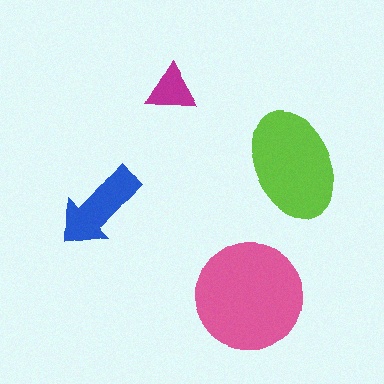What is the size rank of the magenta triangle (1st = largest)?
4th.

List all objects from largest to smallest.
The pink circle, the lime ellipse, the blue arrow, the magenta triangle.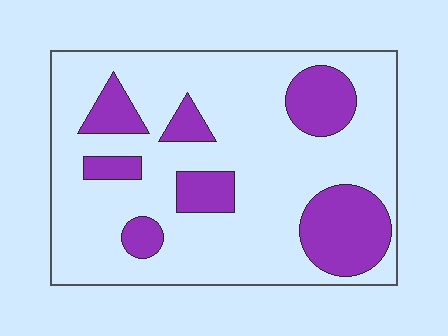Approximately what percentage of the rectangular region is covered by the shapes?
Approximately 25%.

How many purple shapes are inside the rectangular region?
7.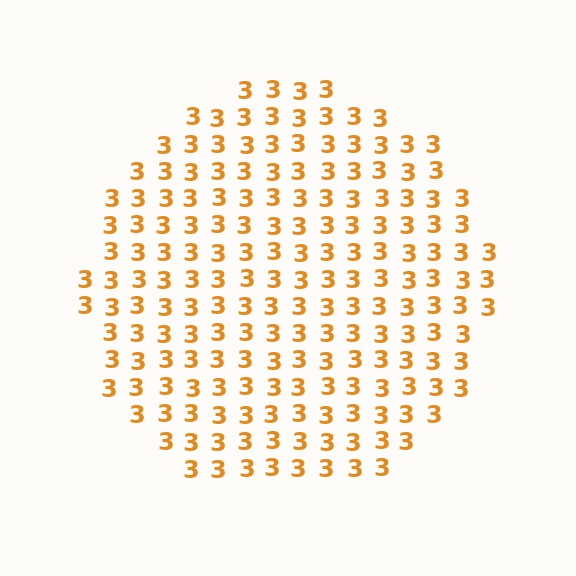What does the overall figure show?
The overall figure shows a circle.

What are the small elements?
The small elements are digit 3's.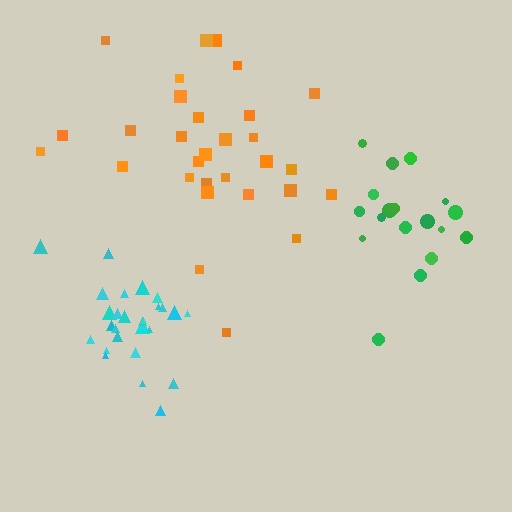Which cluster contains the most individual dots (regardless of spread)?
Orange (30).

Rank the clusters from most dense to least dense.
cyan, orange, green.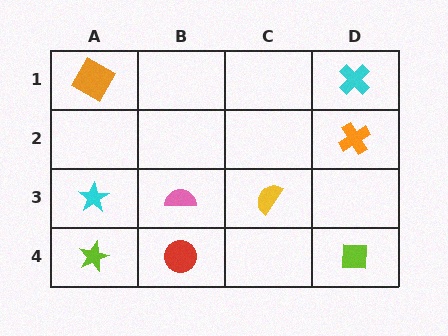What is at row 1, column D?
A cyan cross.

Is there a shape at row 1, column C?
No, that cell is empty.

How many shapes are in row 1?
2 shapes.